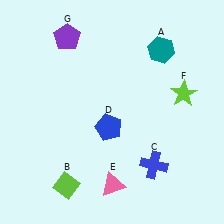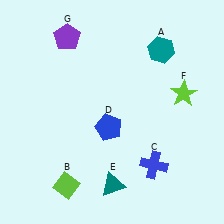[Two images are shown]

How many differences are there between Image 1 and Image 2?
There is 1 difference between the two images.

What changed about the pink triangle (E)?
In Image 1, E is pink. In Image 2, it changed to teal.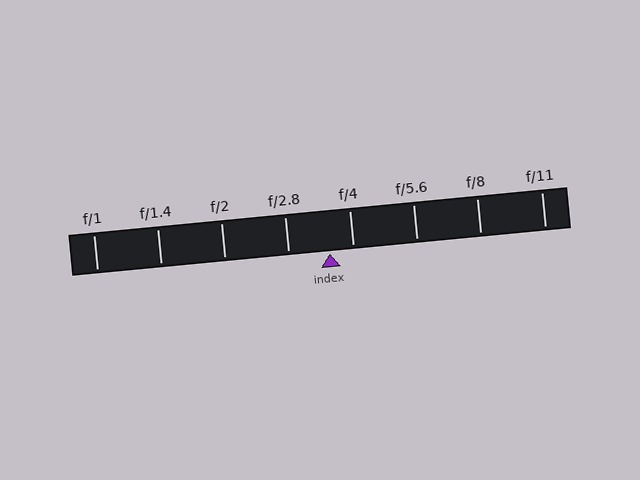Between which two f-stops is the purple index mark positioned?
The index mark is between f/2.8 and f/4.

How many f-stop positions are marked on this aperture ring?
There are 8 f-stop positions marked.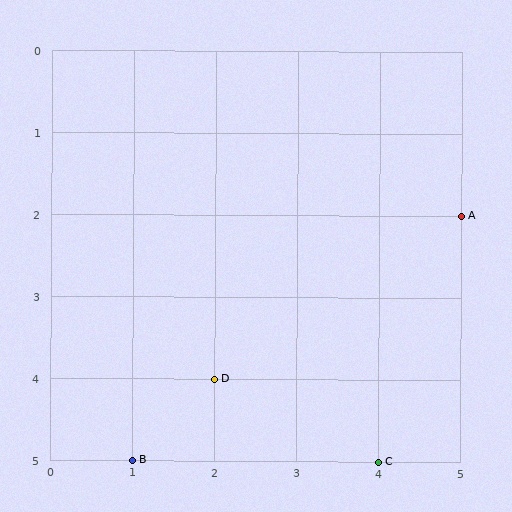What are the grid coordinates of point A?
Point A is at grid coordinates (5, 2).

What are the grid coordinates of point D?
Point D is at grid coordinates (2, 4).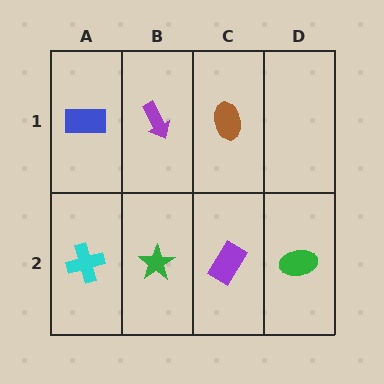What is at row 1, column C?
A brown ellipse.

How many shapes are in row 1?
3 shapes.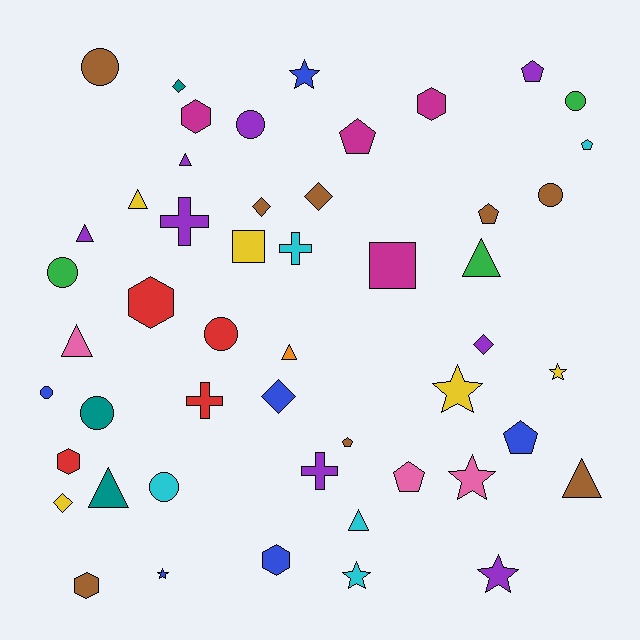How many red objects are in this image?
There are 4 red objects.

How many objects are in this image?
There are 50 objects.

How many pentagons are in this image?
There are 7 pentagons.